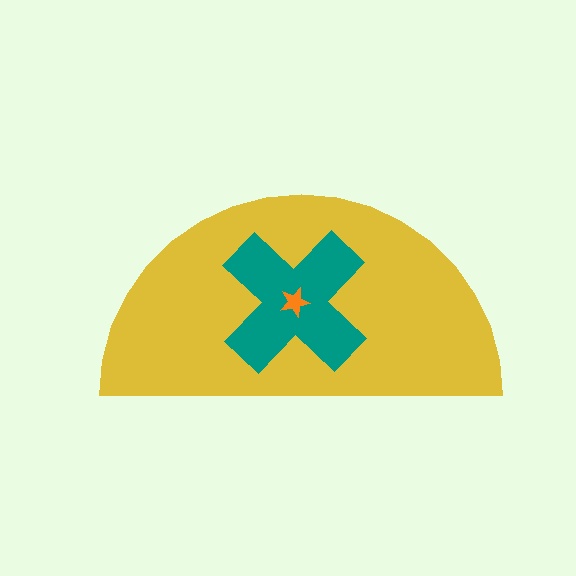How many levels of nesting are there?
3.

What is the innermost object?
The orange star.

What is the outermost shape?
The yellow semicircle.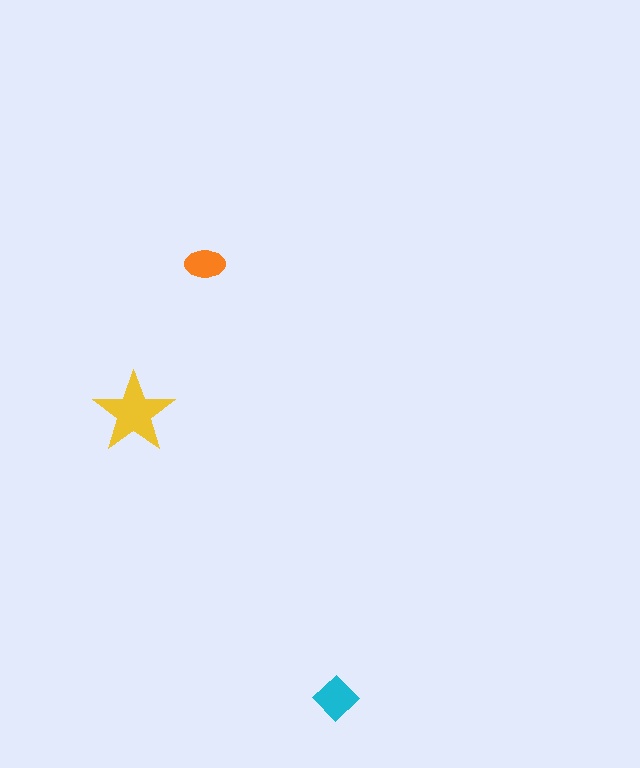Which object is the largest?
The yellow star.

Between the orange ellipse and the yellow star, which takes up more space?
The yellow star.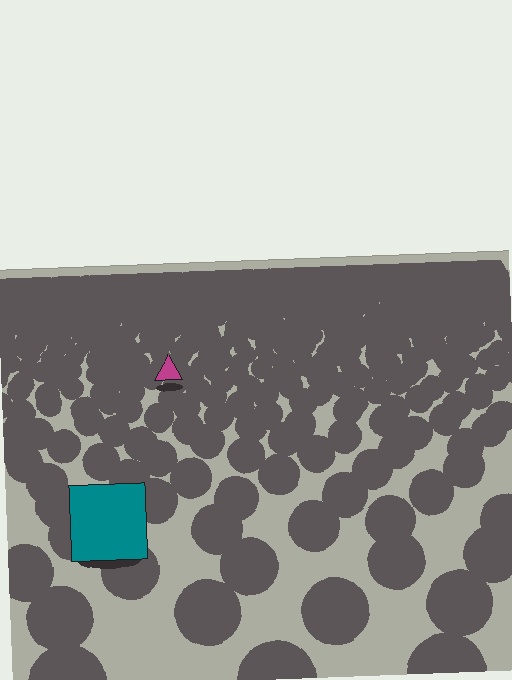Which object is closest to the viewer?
The teal square is closest. The texture marks near it are larger and more spread out.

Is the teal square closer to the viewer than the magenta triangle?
Yes. The teal square is closer — you can tell from the texture gradient: the ground texture is coarser near it.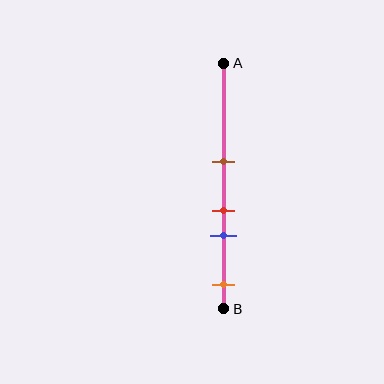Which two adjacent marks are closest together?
The red and blue marks are the closest adjacent pair.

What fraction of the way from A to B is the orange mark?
The orange mark is approximately 90% (0.9) of the way from A to B.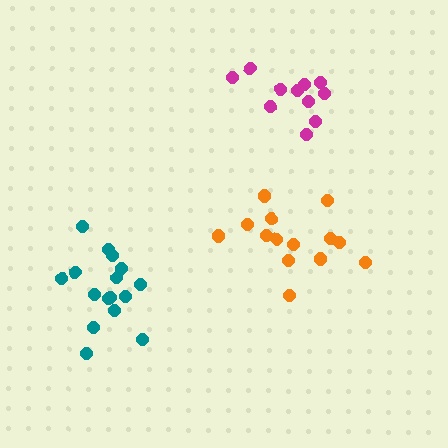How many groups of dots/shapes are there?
There are 3 groups.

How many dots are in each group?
Group 1: 16 dots, Group 2: 11 dots, Group 3: 14 dots (41 total).